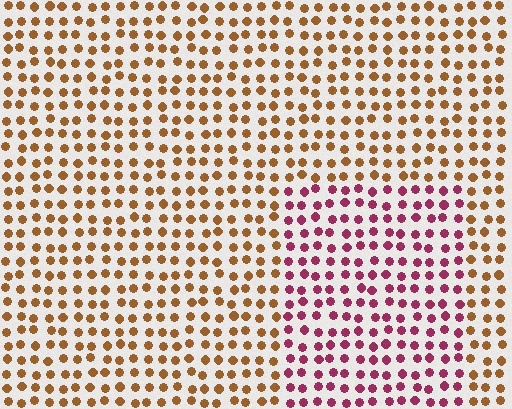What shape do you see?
I see a rectangle.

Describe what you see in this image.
The image is filled with small brown elements in a uniform arrangement. A rectangle-shaped region is visible where the elements are tinted to a slightly different hue, forming a subtle color boundary.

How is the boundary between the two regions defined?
The boundary is defined purely by a slight shift in hue (about 57 degrees). Spacing, size, and orientation are identical on both sides.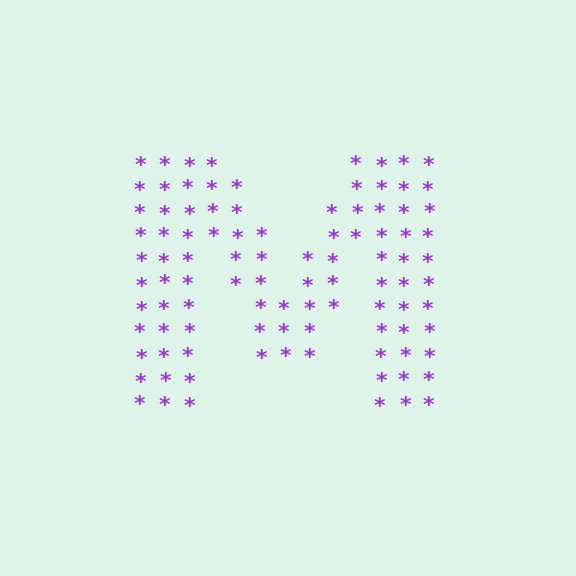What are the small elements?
The small elements are asterisks.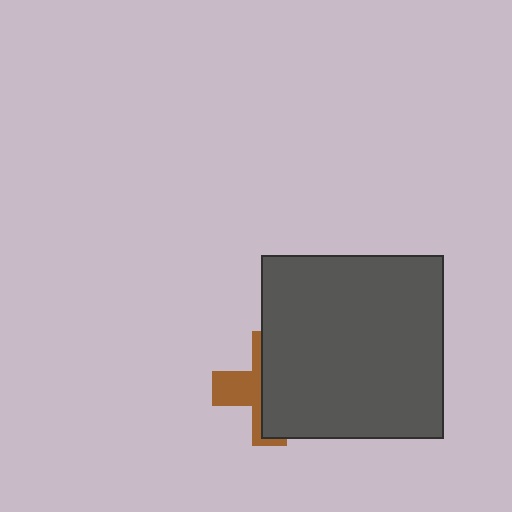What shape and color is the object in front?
The object in front is a dark gray square.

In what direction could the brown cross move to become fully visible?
The brown cross could move left. That would shift it out from behind the dark gray square entirely.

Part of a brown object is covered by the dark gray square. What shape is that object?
It is a cross.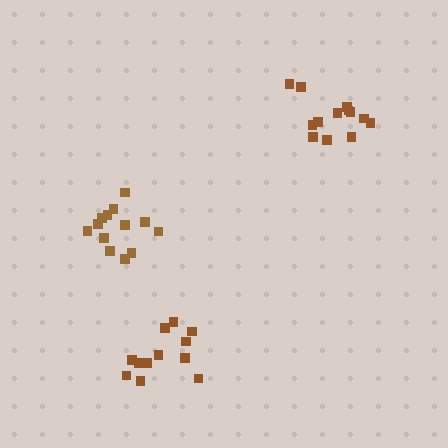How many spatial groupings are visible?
There are 3 spatial groupings.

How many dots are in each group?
Group 1: 12 dots, Group 2: 13 dots, Group 3: 13 dots (38 total).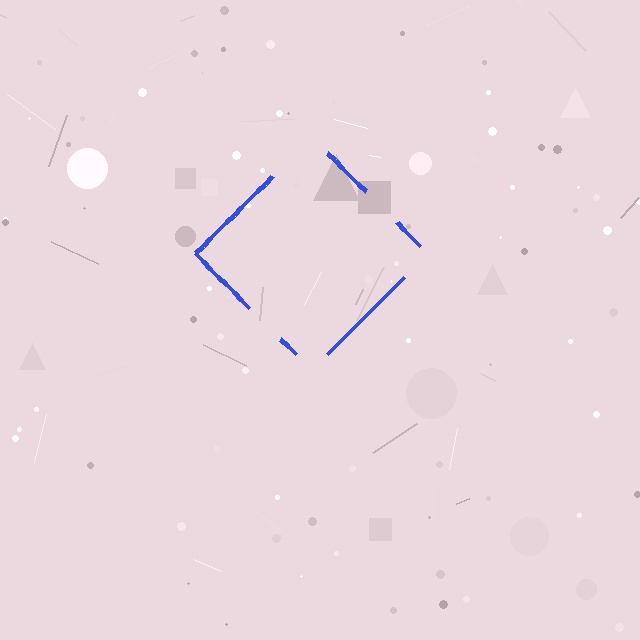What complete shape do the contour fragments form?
The contour fragments form a diamond.